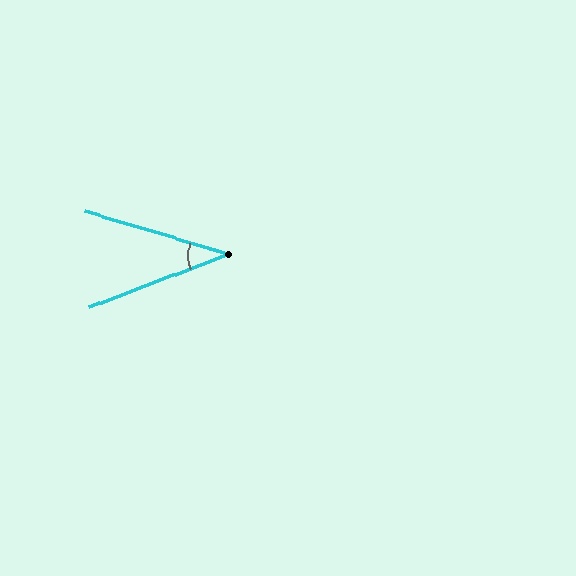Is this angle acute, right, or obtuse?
It is acute.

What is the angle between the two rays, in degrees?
Approximately 37 degrees.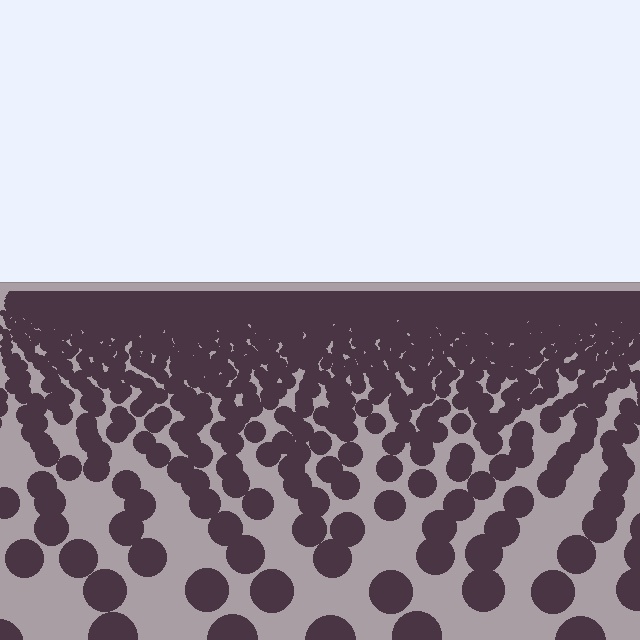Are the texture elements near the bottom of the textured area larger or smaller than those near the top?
Larger. Near the bottom, elements are closer to the viewer and appear at a bigger on-screen size.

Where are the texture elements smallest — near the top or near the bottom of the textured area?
Near the top.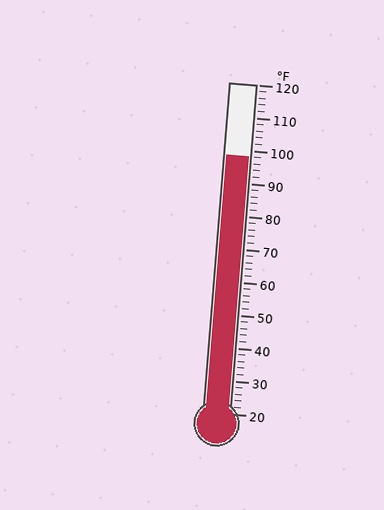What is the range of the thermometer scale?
The thermometer scale ranges from 20°F to 120°F.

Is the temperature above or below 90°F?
The temperature is above 90°F.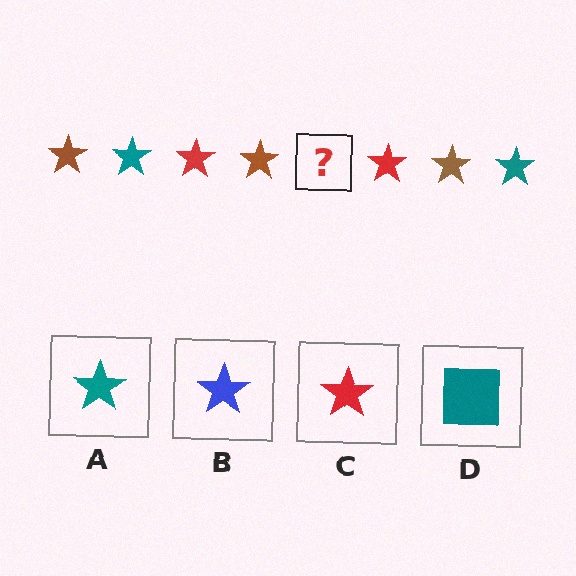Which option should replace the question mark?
Option A.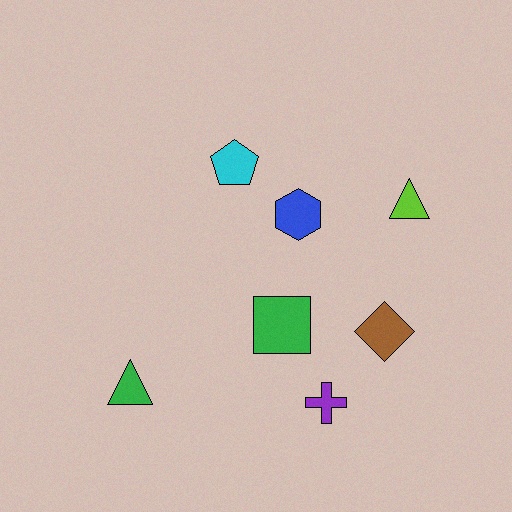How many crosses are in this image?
There is 1 cross.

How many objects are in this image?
There are 7 objects.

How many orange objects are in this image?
There are no orange objects.